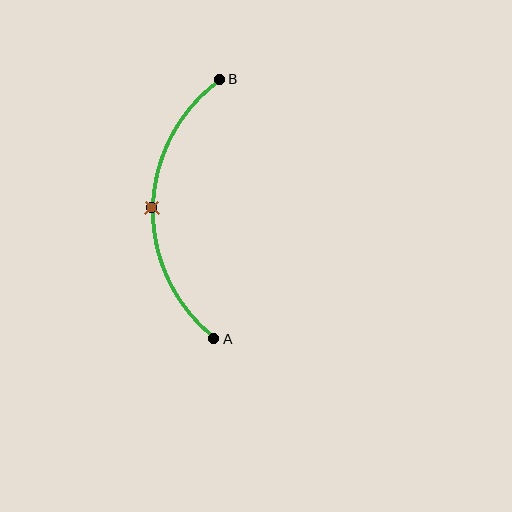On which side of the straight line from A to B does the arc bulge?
The arc bulges to the left of the straight line connecting A and B.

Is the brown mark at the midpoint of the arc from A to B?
Yes. The brown mark lies on the arc at equal arc-length from both A and B — it is the arc midpoint.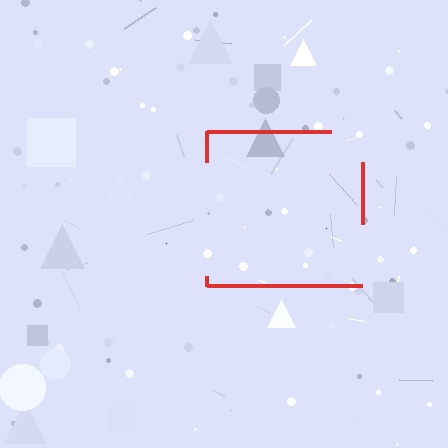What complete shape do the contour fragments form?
The contour fragments form a square.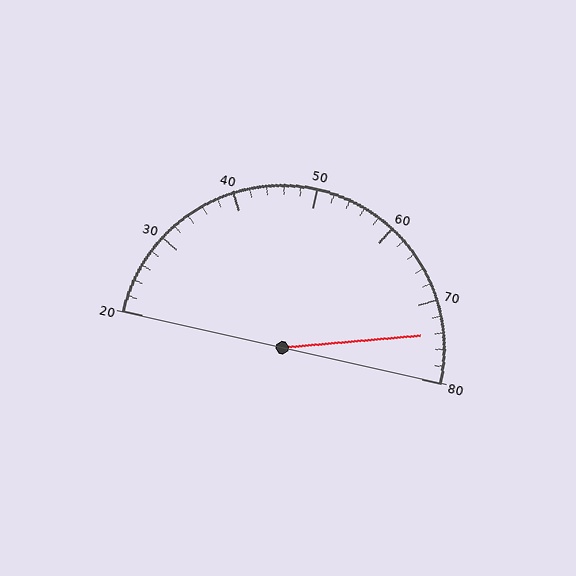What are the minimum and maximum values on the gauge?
The gauge ranges from 20 to 80.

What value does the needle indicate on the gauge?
The needle indicates approximately 74.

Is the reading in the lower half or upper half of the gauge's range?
The reading is in the upper half of the range (20 to 80).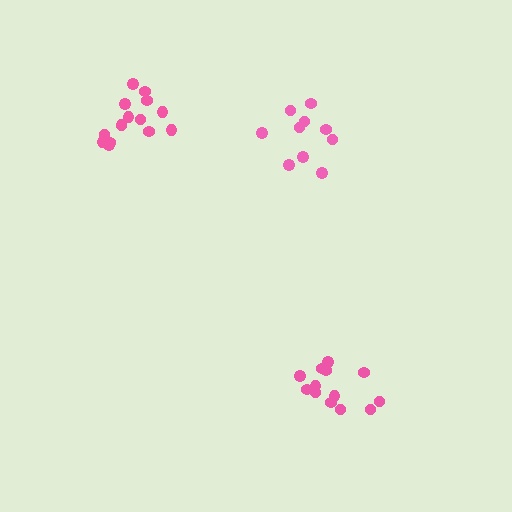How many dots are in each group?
Group 1: 13 dots, Group 2: 10 dots, Group 3: 15 dots (38 total).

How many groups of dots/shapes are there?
There are 3 groups.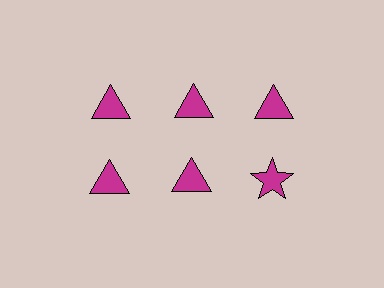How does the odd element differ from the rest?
It has a different shape: star instead of triangle.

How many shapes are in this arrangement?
There are 6 shapes arranged in a grid pattern.